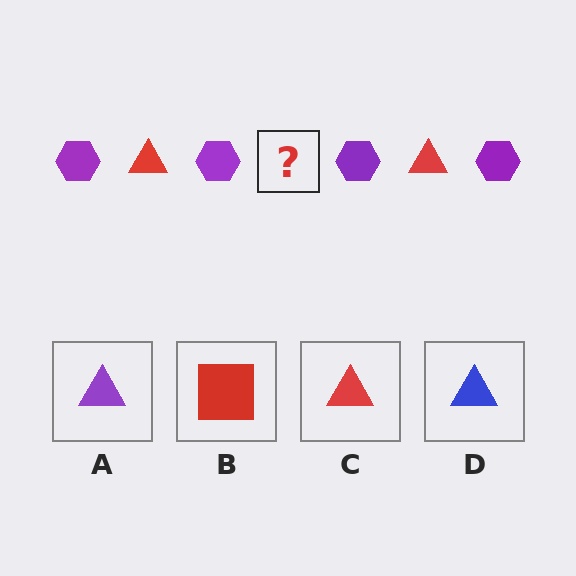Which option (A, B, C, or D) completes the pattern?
C.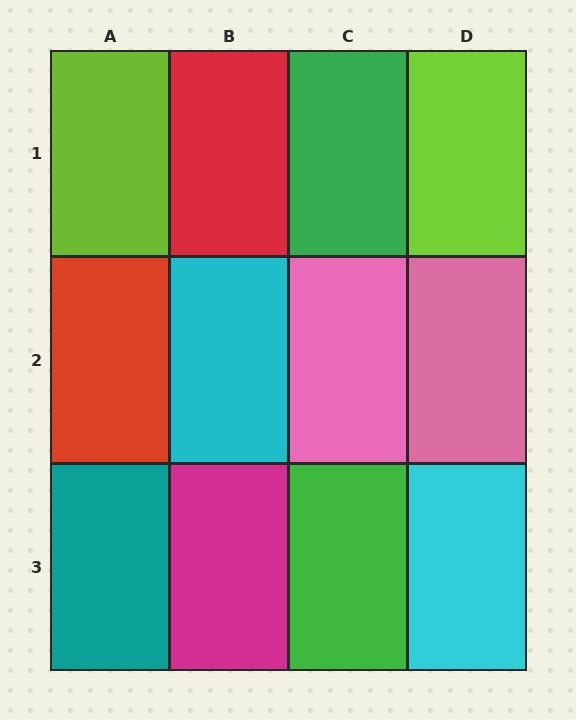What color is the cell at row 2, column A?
Red.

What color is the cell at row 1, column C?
Green.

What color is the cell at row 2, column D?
Pink.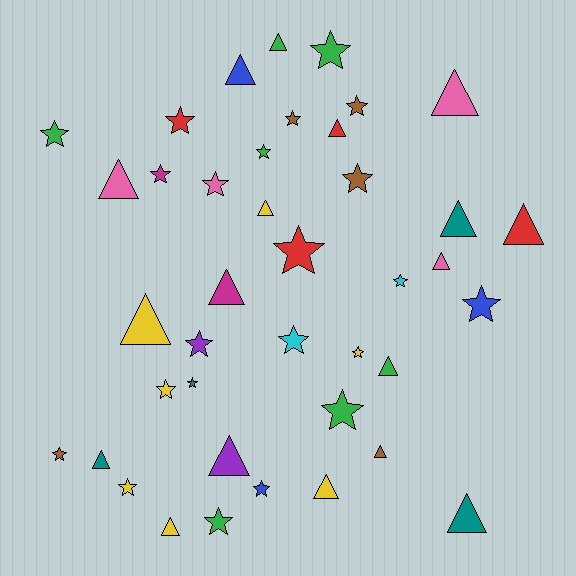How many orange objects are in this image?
There are no orange objects.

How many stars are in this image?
There are 22 stars.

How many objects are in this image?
There are 40 objects.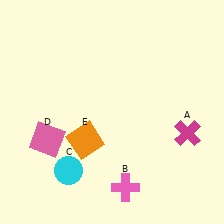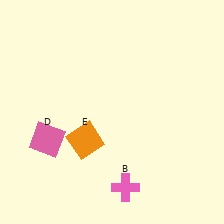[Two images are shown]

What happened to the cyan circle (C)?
The cyan circle (C) was removed in Image 2. It was in the bottom-left area of Image 1.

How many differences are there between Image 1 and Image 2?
There are 2 differences between the two images.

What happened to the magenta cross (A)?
The magenta cross (A) was removed in Image 2. It was in the bottom-right area of Image 1.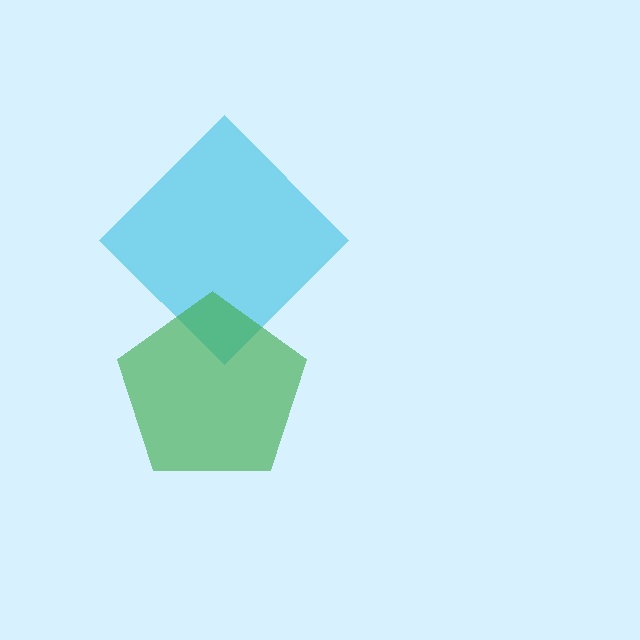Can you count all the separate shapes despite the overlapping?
Yes, there are 2 separate shapes.